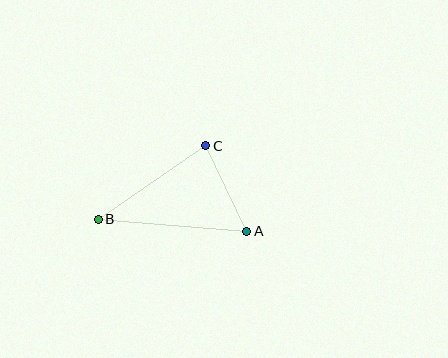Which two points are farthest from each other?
Points A and B are farthest from each other.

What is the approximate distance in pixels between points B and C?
The distance between B and C is approximately 130 pixels.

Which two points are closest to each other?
Points A and C are closest to each other.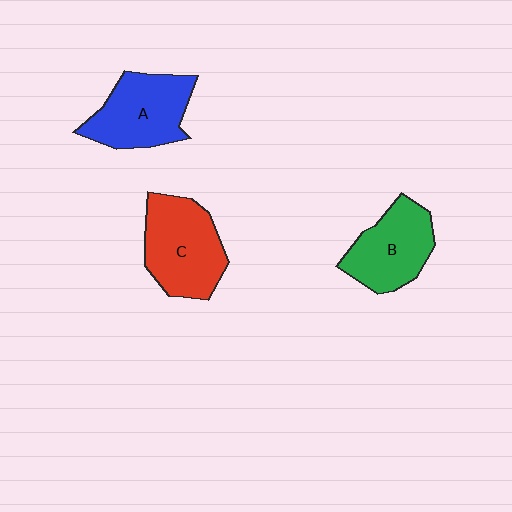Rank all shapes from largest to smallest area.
From largest to smallest: C (red), A (blue), B (green).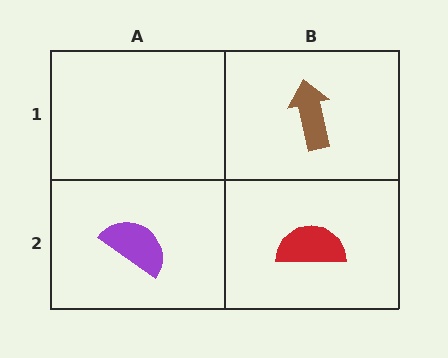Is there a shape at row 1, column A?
No, that cell is empty.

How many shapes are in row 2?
2 shapes.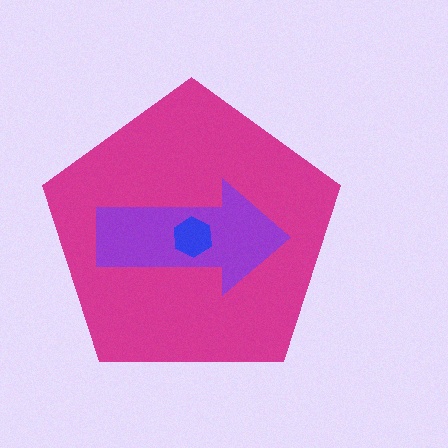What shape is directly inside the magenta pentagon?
The purple arrow.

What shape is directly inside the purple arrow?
The blue hexagon.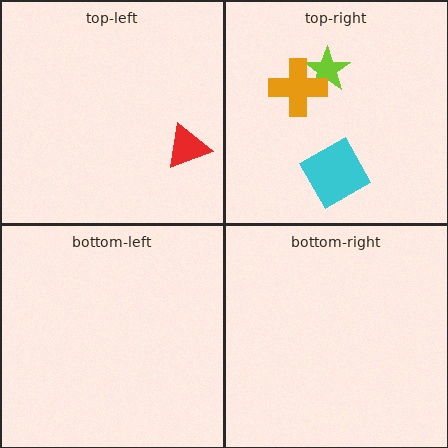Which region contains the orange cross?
The top-right region.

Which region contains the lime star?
The top-right region.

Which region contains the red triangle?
The top-left region.